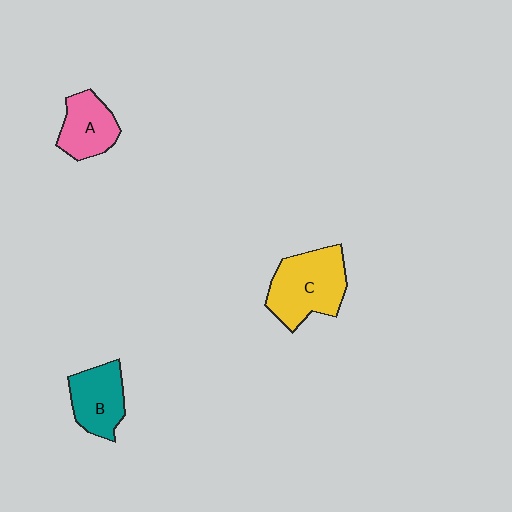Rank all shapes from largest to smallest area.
From largest to smallest: C (yellow), B (teal), A (pink).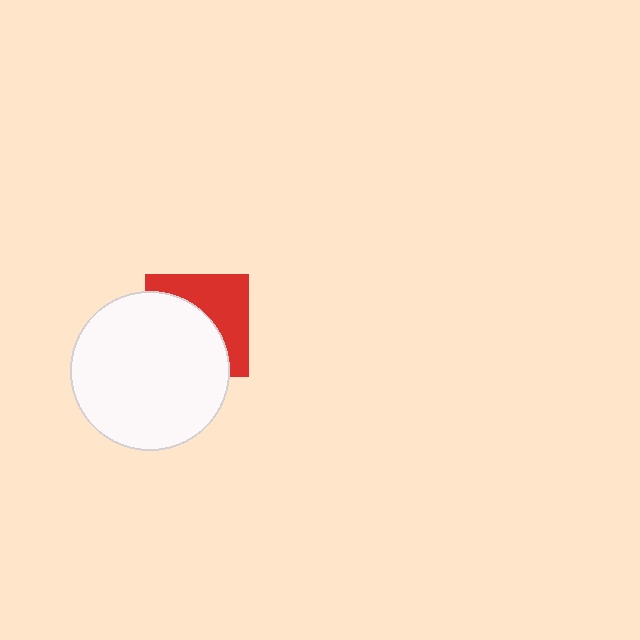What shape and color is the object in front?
The object in front is a white circle.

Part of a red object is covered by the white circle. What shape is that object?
It is a square.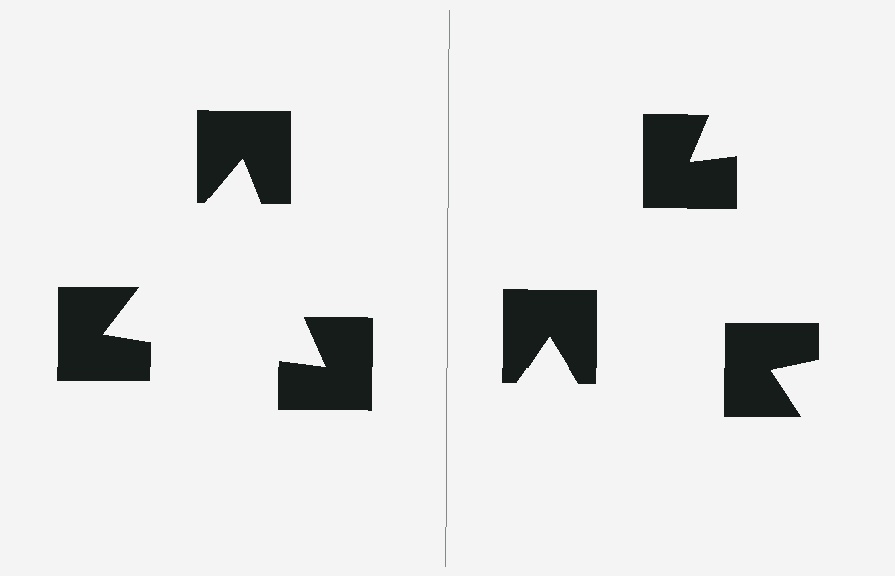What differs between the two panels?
The notched squares are positioned identically on both sides; only the wedge orientations differ. On the left they align to a triangle; on the right they are misaligned.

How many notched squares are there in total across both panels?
6 — 3 on each side.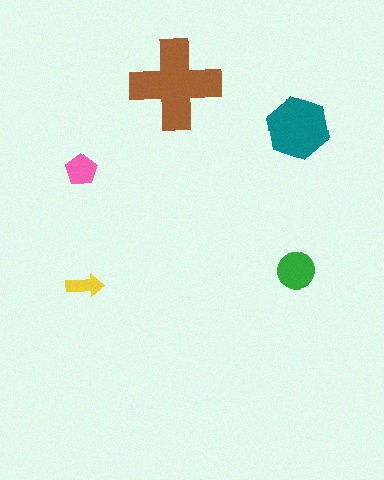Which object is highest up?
The brown cross is topmost.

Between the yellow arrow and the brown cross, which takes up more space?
The brown cross.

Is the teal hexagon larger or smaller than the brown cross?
Smaller.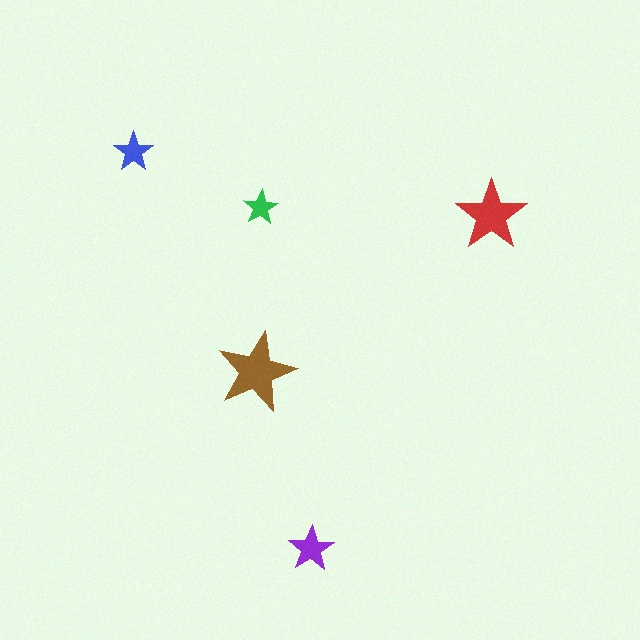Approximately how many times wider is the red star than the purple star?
About 1.5 times wider.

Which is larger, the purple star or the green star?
The purple one.